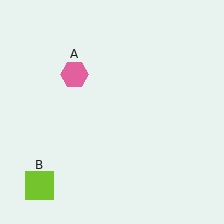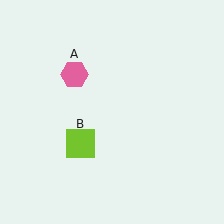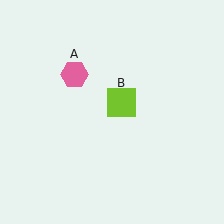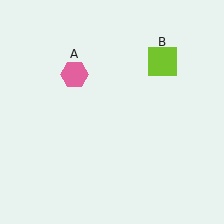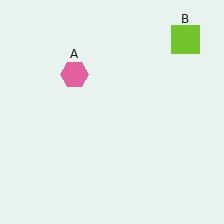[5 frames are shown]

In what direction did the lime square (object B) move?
The lime square (object B) moved up and to the right.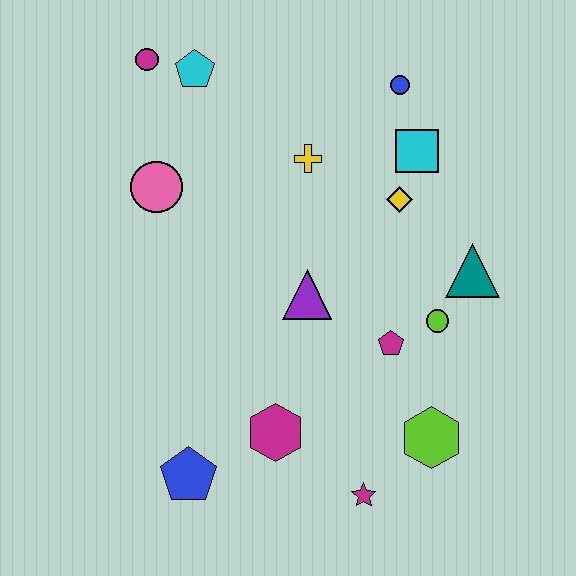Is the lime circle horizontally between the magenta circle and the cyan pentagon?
No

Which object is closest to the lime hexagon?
The magenta star is closest to the lime hexagon.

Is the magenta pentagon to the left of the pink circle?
No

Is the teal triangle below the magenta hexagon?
No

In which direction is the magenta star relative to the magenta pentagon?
The magenta star is below the magenta pentagon.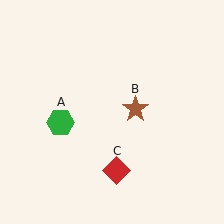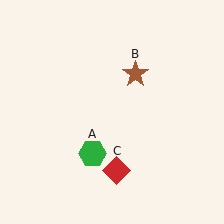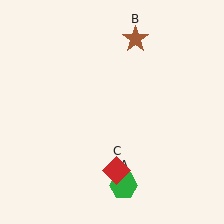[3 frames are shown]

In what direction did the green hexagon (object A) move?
The green hexagon (object A) moved down and to the right.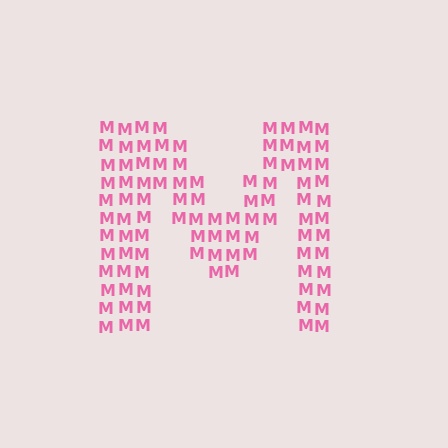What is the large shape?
The large shape is the letter M.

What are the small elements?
The small elements are letter M's.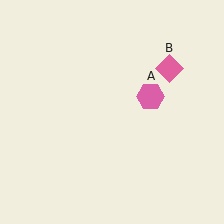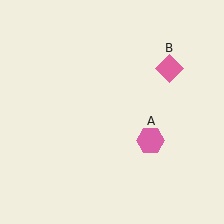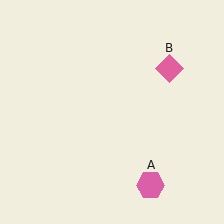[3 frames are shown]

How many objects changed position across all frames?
1 object changed position: pink hexagon (object A).